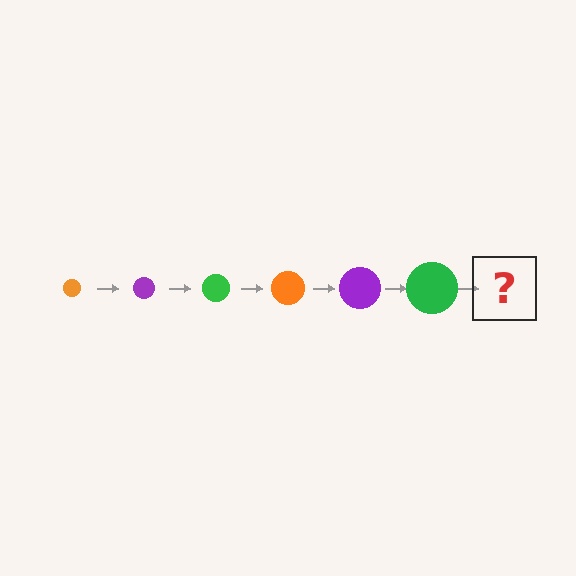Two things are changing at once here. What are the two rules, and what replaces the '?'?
The two rules are that the circle grows larger each step and the color cycles through orange, purple, and green. The '?' should be an orange circle, larger than the previous one.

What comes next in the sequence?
The next element should be an orange circle, larger than the previous one.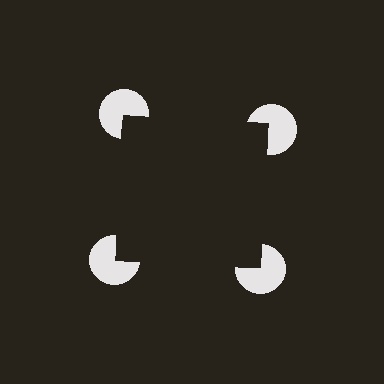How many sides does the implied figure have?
4 sides.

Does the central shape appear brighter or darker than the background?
It typically appears slightly darker than the background, even though no actual brightness change is drawn.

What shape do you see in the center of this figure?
An illusory square — its edges are inferred from the aligned wedge cuts in the pac-man discs, not physically drawn.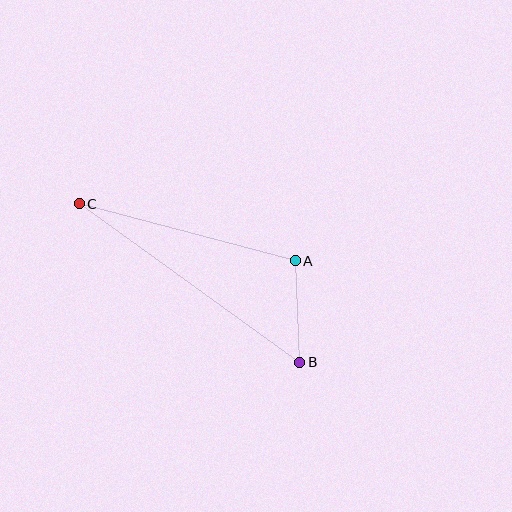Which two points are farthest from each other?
Points B and C are farthest from each other.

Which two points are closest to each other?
Points A and B are closest to each other.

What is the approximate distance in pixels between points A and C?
The distance between A and C is approximately 223 pixels.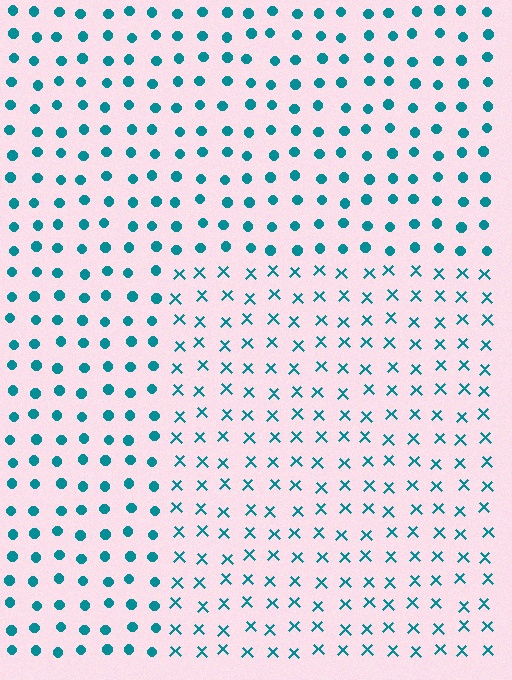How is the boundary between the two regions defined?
The boundary is defined by a change in element shape: X marks inside vs. circles outside. All elements share the same color and spacing.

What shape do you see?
I see a rectangle.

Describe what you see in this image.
The image is filled with small teal elements arranged in a uniform grid. A rectangle-shaped region contains X marks, while the surrounding area contains circles. The boundary is defined purely by the change in element shape.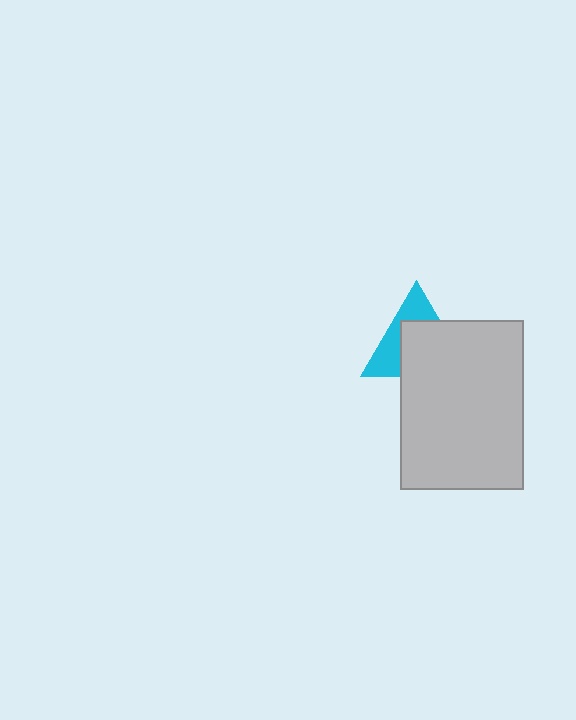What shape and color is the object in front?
The object in front is a light gray rectangle.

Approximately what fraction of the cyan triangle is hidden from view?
Roughly 59% of the cyan triangle is hidden behind the light gray rectangle.